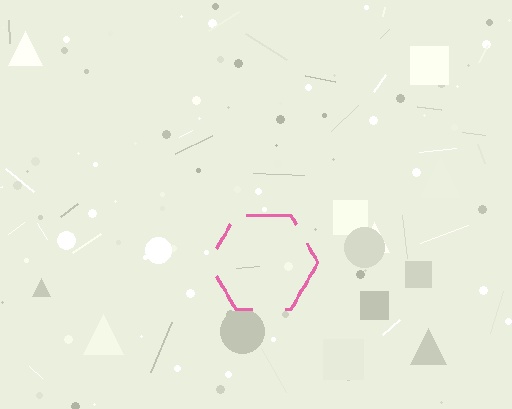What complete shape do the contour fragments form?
The contour fragments form a hexagon.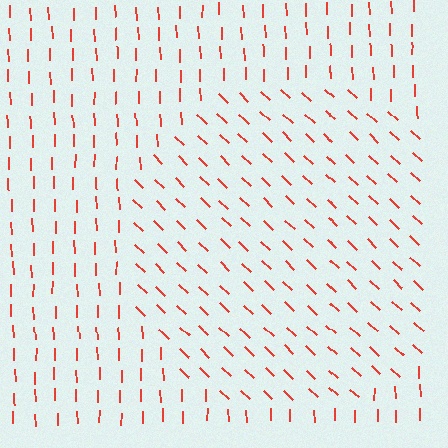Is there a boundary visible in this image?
Yes, there is a texture boundary formed by a change in line orientation.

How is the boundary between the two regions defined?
The boundary is defined purely by a change in line orientation (approximately 45 degrees difference). All lines are the same color and thickness.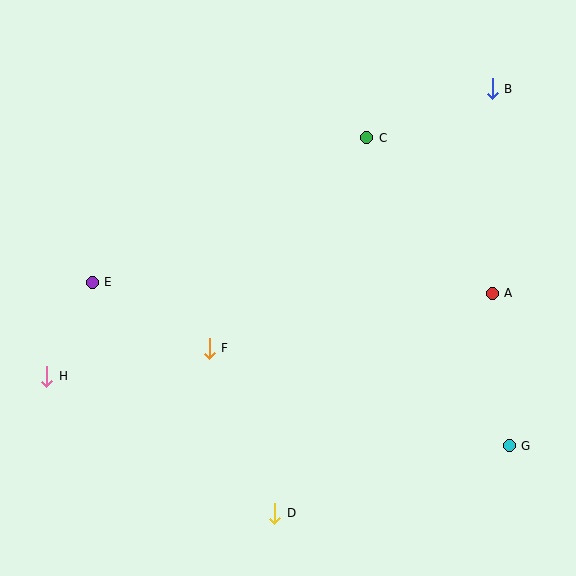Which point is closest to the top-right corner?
Point B is closest to the top-right corner.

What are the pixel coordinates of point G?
Point G is at (509, 446).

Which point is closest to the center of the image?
Point F at (209, 348) is closest to the center.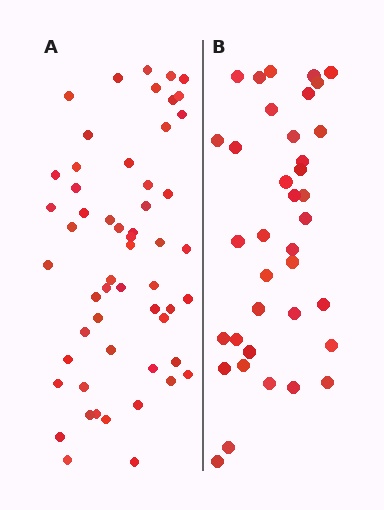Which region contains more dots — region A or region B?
Region A (the left region) has more dots.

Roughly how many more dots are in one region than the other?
Region A has approximately 20 more dots than region B.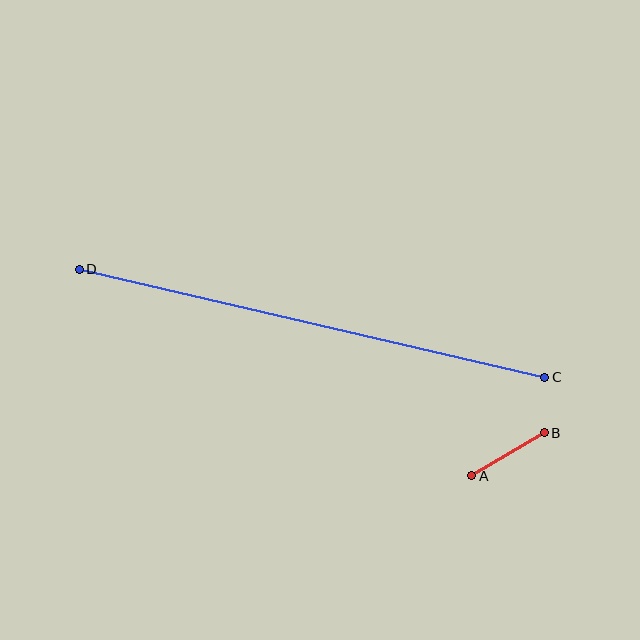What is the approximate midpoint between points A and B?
The midpoint is at approximately (508, 454) pixels.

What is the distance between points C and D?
The distance is approximately 478 pixels.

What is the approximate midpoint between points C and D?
The midpoint is at approximately (312, 323) pixels.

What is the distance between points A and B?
The distance is approximately 84 pixels.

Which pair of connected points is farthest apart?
Points C and D are farthest apart.